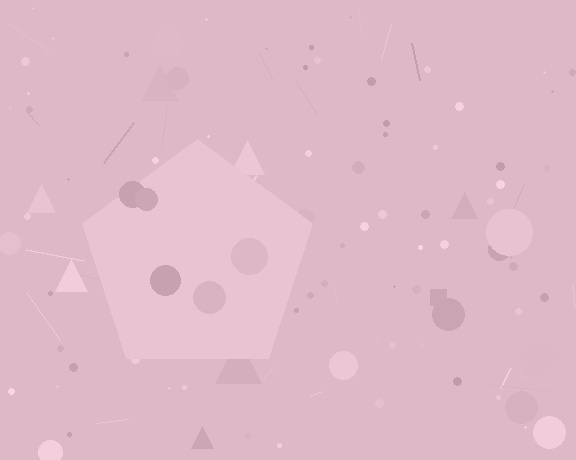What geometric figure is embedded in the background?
A pentagon is embedded in the background.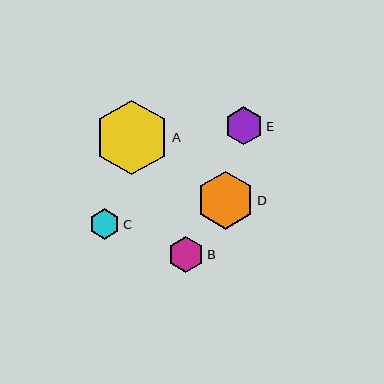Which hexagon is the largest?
Hexagon A is the largest with a size of approximately 75 pixels.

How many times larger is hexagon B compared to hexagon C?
Hexagon B is approximately 1.2 times the size of hexagon C.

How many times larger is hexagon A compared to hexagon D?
Hexagon A is approximately 1.3 times the size of hexagon D.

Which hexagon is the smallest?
Hexagon C is the smallest with a size of approximately 31 pixels.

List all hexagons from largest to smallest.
From largest to smallest: A, D, E, B, C.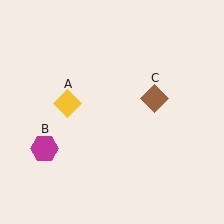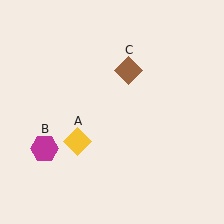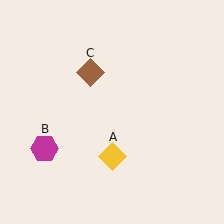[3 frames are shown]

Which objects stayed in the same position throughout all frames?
Magenta hexagon (object B) remained stationary.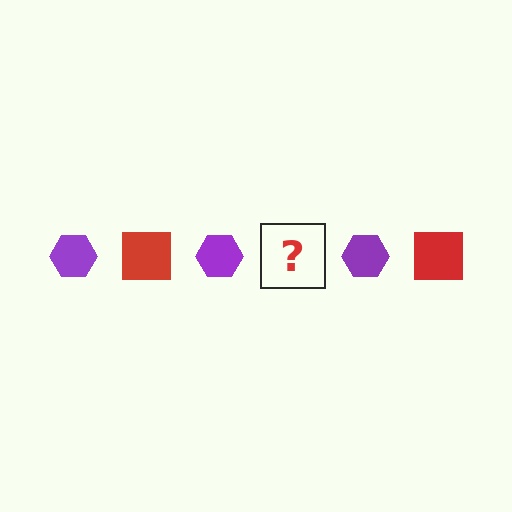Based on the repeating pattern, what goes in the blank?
The blank should be a red square.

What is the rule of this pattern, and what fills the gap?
The rule is that the pattern alternates between purple hexagon and red square. The gap should be filled with a red square.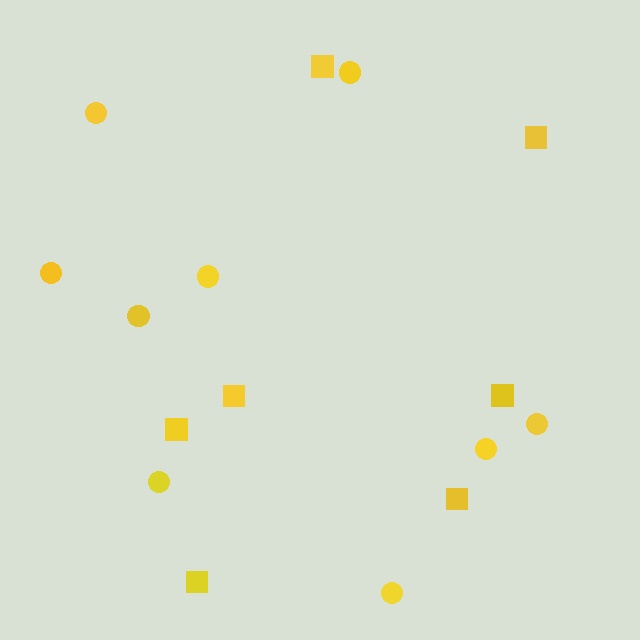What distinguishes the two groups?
There are 2 groups: one group of circles (9) and one group of squares (7).